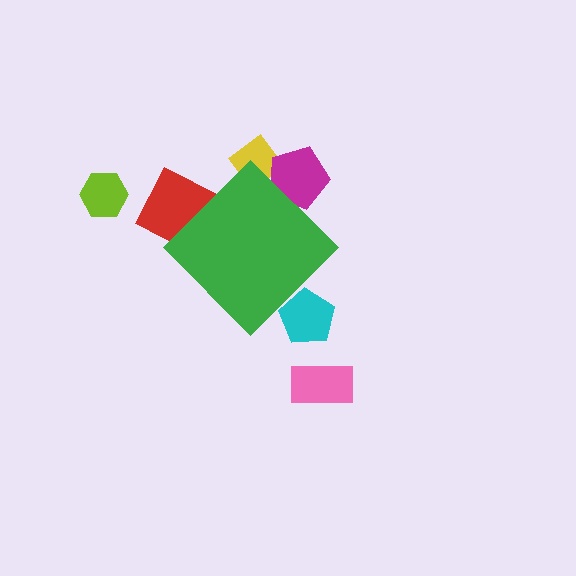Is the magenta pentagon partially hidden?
Yes, the magenta pentagon is partially hidden behind the green diamond.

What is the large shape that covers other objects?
A green diamond.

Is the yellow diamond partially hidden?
Yes, the yellow diamond is partially hidden behind the green diamond.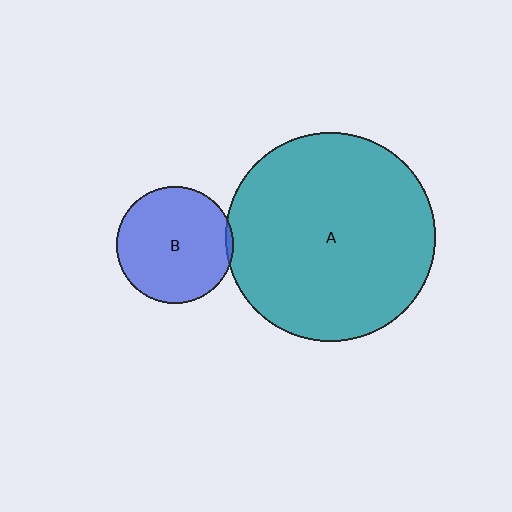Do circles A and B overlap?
Yes.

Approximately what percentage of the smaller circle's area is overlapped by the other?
Approximately 5%.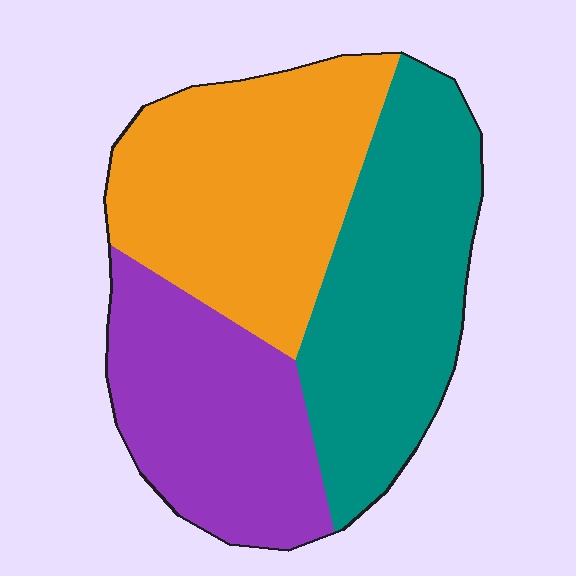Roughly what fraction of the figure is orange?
Orange takes up about three eighths (3/8) of the figure.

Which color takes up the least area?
Purple, at roughly 30%.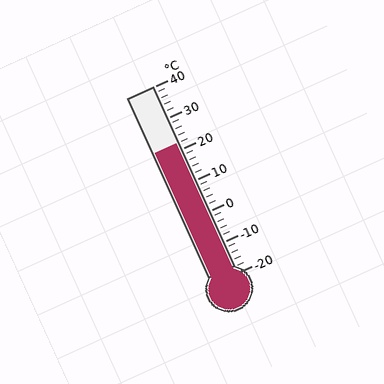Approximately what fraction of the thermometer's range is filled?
The thermometer is filled to approximately 70% of its range.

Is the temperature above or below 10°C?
The temperature is above 10°C.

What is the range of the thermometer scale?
The thermometer scale ranges from -20°C to 40°C.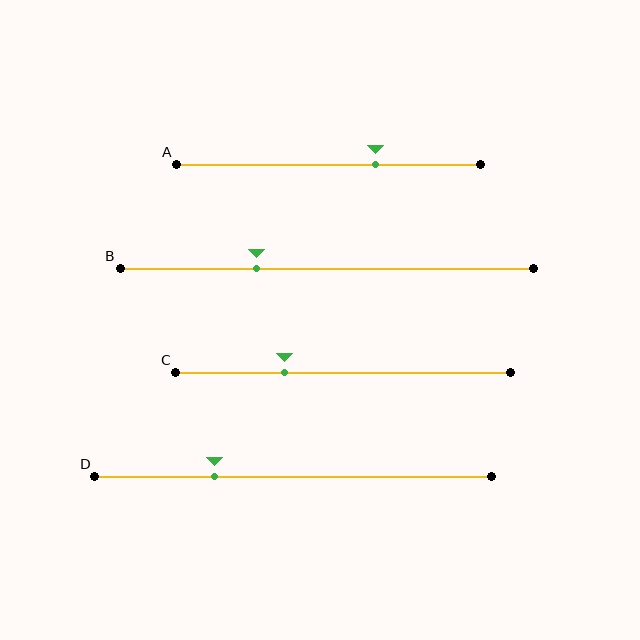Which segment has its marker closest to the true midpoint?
Segment A has its marker closest to the true midpoint.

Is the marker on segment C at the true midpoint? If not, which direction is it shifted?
No, the marker on segment C is shifted to the left by about 17% of the segment length.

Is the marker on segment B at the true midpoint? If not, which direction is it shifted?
No, the marker on segment B is shifted to the left by about 17% of the segment length.